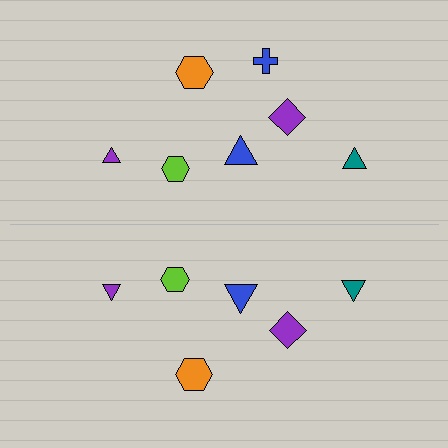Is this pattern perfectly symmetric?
No, the pattern is not perfectly symmetric. A blue cross is missing from the bottom side.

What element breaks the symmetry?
A blue cross is missing from the bottom side.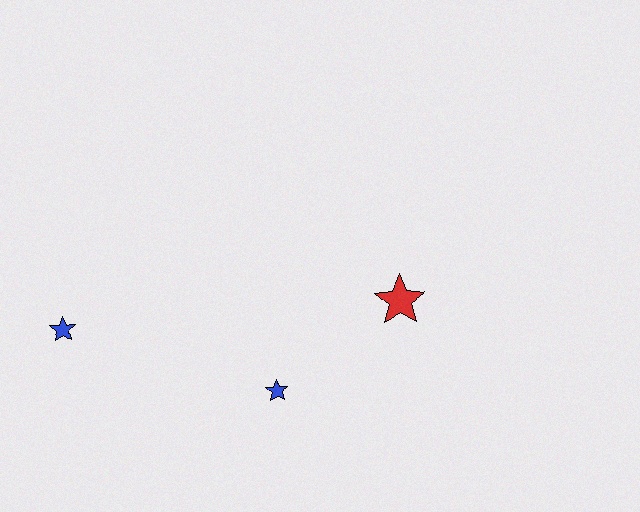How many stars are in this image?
There are 3 stars.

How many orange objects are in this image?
There are no orange objects.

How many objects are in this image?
There are 3 objects.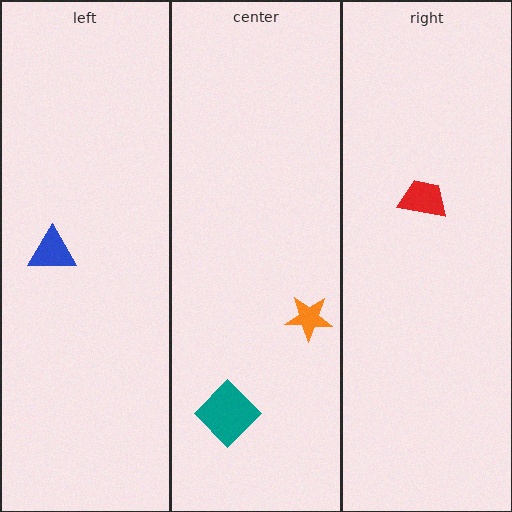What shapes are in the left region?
The blue triangle.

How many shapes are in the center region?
2.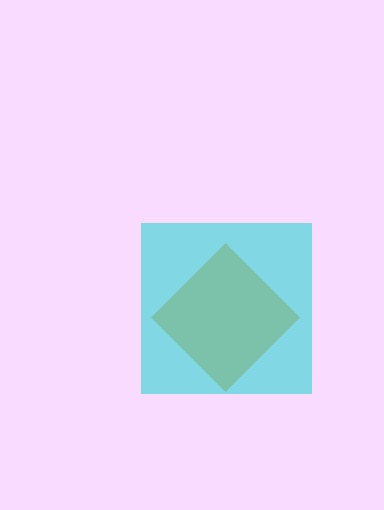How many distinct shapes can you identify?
There are 2 distinct shapes: an orange diamond, a cyan square.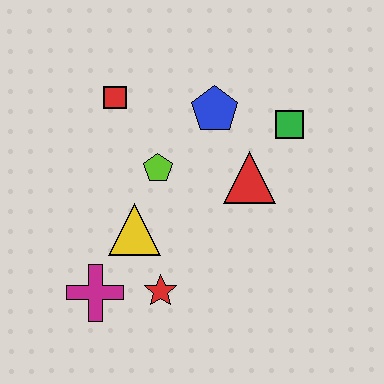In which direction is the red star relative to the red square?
The red star is below the red square.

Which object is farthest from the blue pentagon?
The magenta cross is farthest from the blue pentagon.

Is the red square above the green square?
Yes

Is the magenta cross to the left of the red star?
Yes